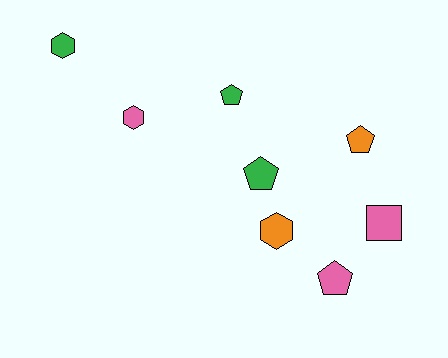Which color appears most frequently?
Pink, with 3 objects.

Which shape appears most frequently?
Pentagon, with 4 objects.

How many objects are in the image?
There are 8 objects.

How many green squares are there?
There are no green squares.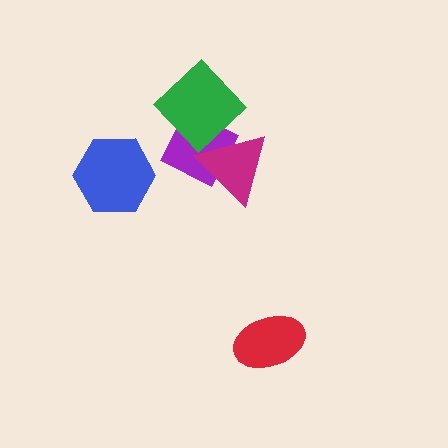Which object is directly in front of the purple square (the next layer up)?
The green diamond is directly in front of the purple square.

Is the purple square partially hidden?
Yes, it is partially covered by another shape.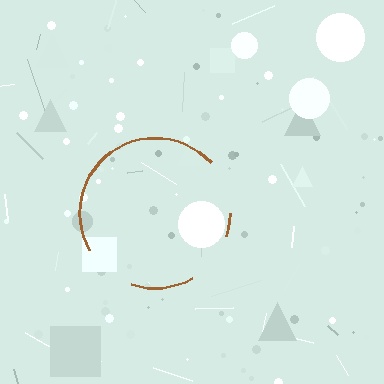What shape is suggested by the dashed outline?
The dashed outline suggests a circle.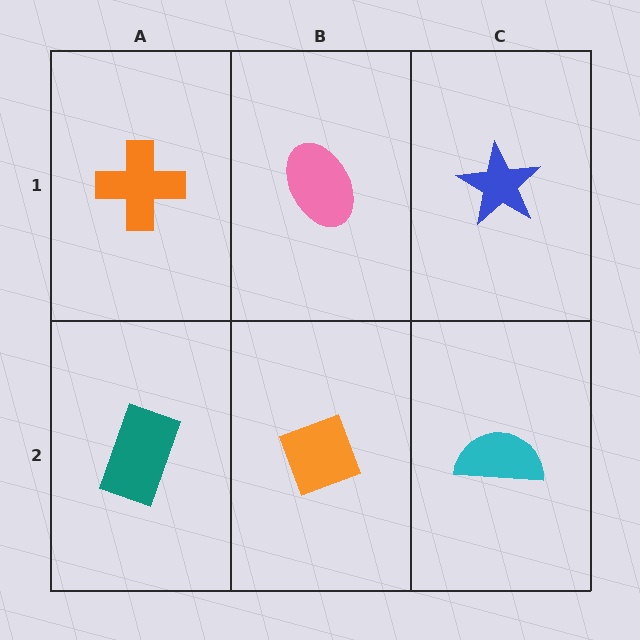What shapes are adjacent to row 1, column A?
A teal rectangle (row 2, column A), a pink ellipse (row 1, column B).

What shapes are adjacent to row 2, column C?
A blue star (row 1, column C), an orange diamond (row 2, column B).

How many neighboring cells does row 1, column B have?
3.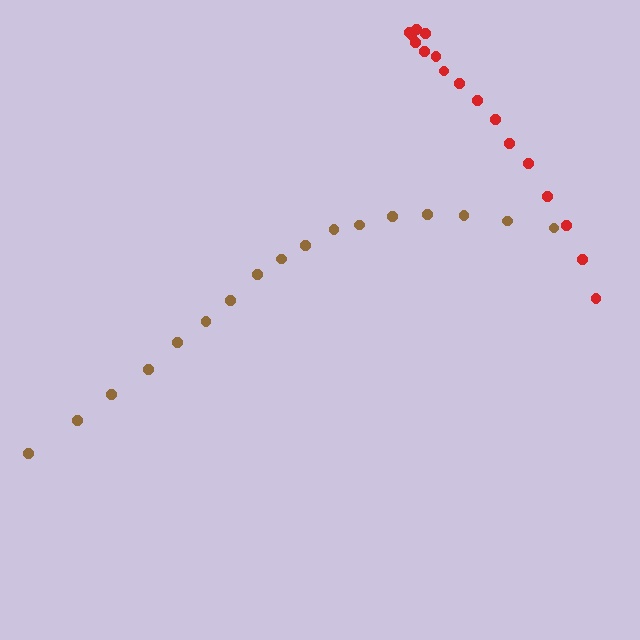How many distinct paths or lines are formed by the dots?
There are 2 distinct paths.